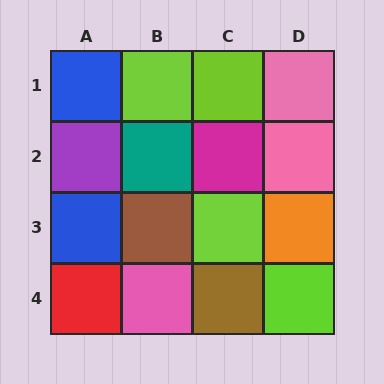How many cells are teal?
1 cell is teal.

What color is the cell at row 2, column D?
Pink.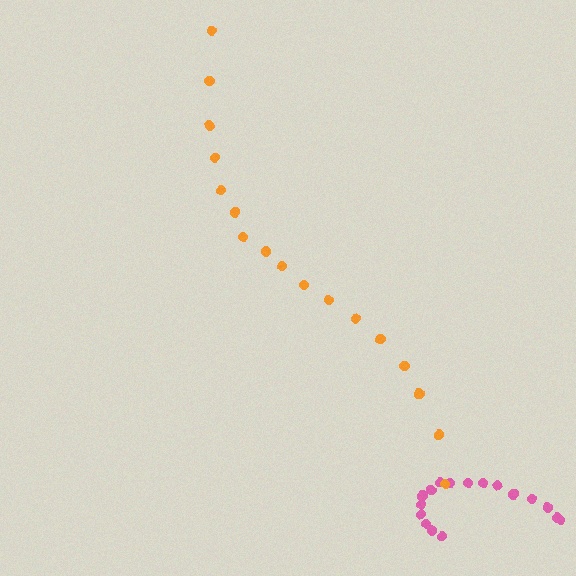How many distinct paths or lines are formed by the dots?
There are 2 distinct paths.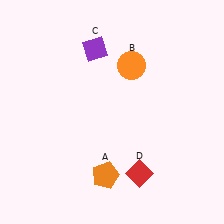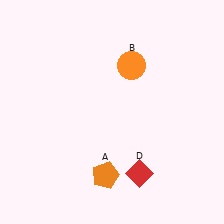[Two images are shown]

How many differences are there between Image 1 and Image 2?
There is 1 difference between the two images.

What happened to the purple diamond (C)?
The purple diamond (C) was removed in Image 2. It was in the top-left area of Image 1.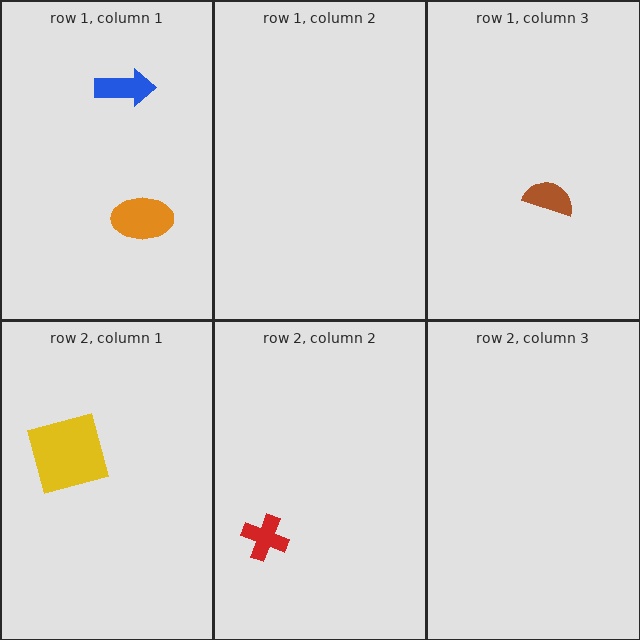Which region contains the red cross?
The row 2, column 2 region.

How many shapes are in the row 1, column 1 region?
2.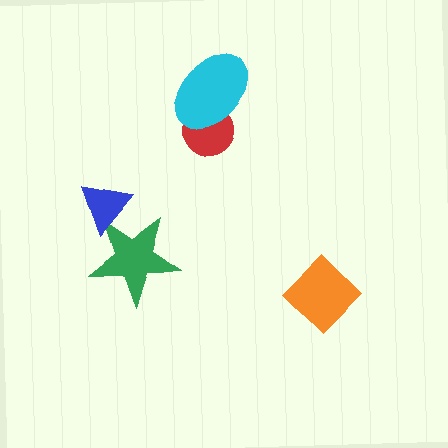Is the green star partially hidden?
Yes, it is partially covered by another shape.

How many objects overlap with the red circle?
1 object overlaps with the red circle.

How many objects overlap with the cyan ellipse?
1 object overlaps with the cyan ellipse.